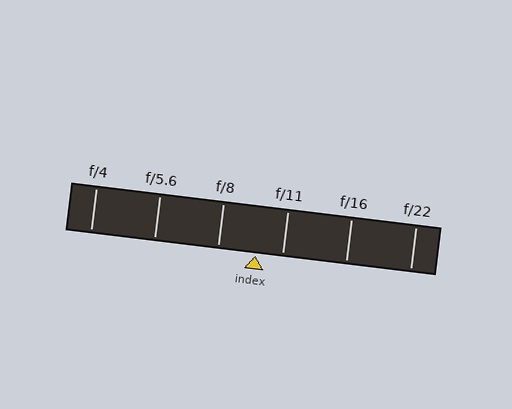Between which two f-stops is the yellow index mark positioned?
The index mark is between f/8 and f/11.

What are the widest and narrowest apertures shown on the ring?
The widest aperture shown is f/4 and the narrowest is f/22.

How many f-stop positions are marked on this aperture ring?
There are 6 f-stop positions marked.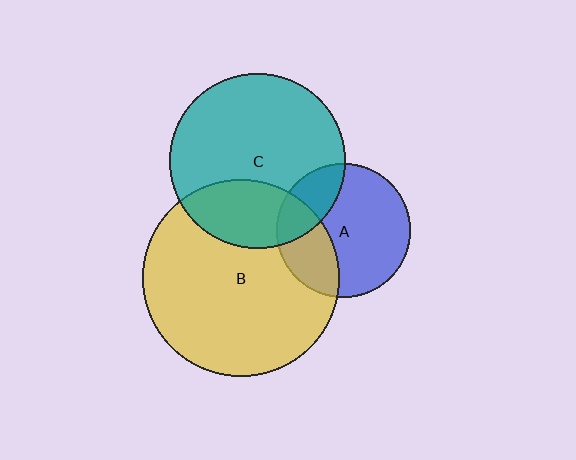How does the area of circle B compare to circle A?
Approximately 2.1 times.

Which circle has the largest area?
Circle B (yellow).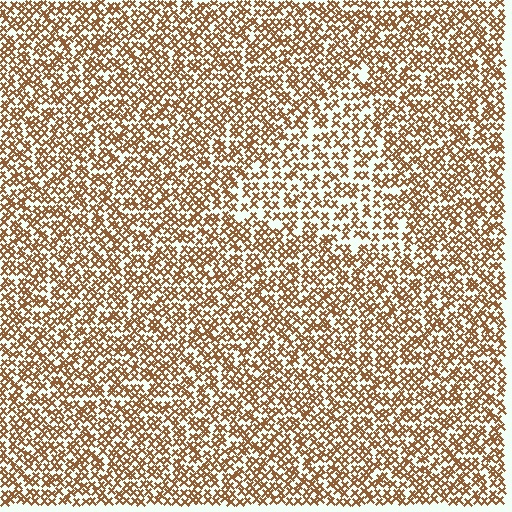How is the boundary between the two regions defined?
The boundary is defined by a change in element density (approximately 1.5x ratio). All elements are the same color, size, and shape.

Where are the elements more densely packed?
The elements are more densely packed outside the triangle boundary.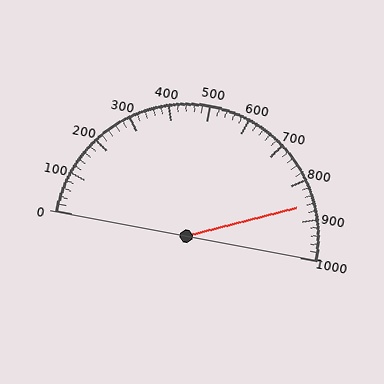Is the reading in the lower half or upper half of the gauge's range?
The reading is in the upper half of the range (0 to 1000).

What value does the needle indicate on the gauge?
The needle indicates approximately 860.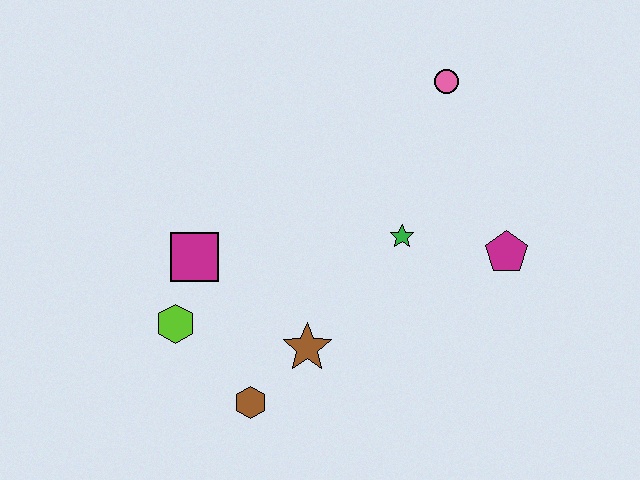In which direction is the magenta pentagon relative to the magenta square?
The magenta pentagon is to the right of the magenta square.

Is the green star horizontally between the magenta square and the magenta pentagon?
Yes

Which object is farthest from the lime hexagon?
The pink circle is farthest from the lime hexagon.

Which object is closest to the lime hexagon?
The magenta square is closest to the lime hexagon.